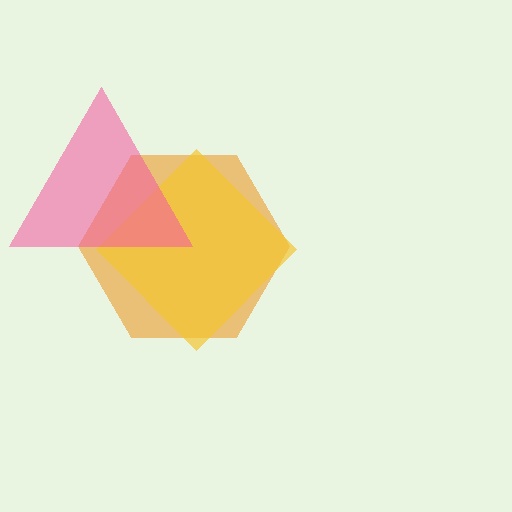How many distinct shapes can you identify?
There are 3 distinct shapes: an orange hexagon, a yellow diamond, a pink triangle.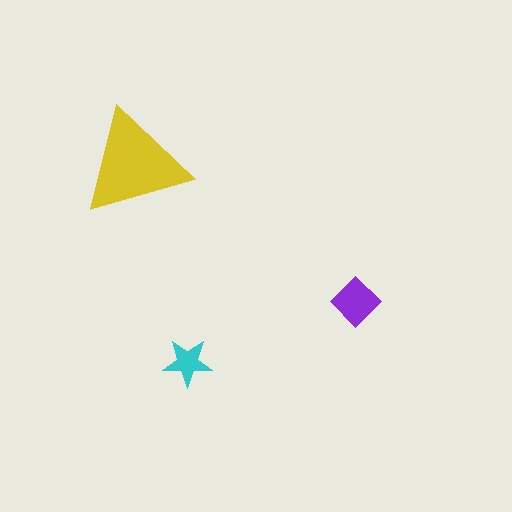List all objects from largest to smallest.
The yellow triangle, the purple diamond, the cyan star.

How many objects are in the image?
There are 3 objects in the image.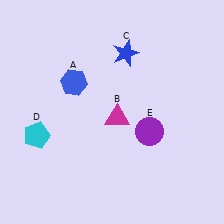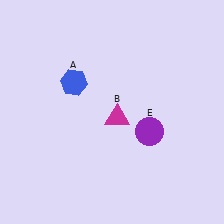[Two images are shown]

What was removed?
The blue star (C), the cyan pentagon (D) were removed in Image 2.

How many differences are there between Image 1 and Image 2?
There are 2 differences between the two images.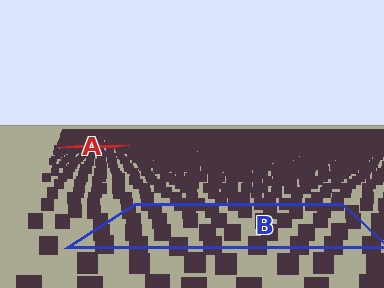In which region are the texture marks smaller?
The texture marks are smaller in region A, because it is farther away.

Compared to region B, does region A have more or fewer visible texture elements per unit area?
Region A has more texture elements per unit area — they are packed more densely because it is farther away.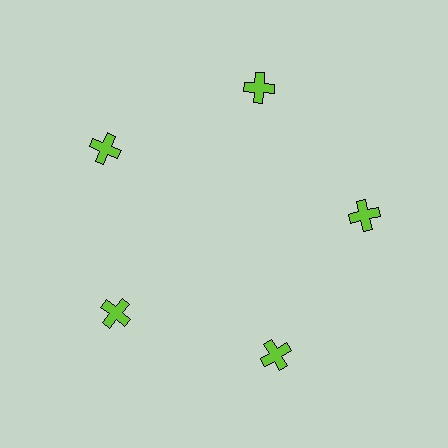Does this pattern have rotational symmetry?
Yes, this pattern has 5-fold rotational symmetry. It looks the same after rotating 72 degrees around the center.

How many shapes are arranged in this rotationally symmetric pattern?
There are 5 shapes, arranged in 5 groups of 1.